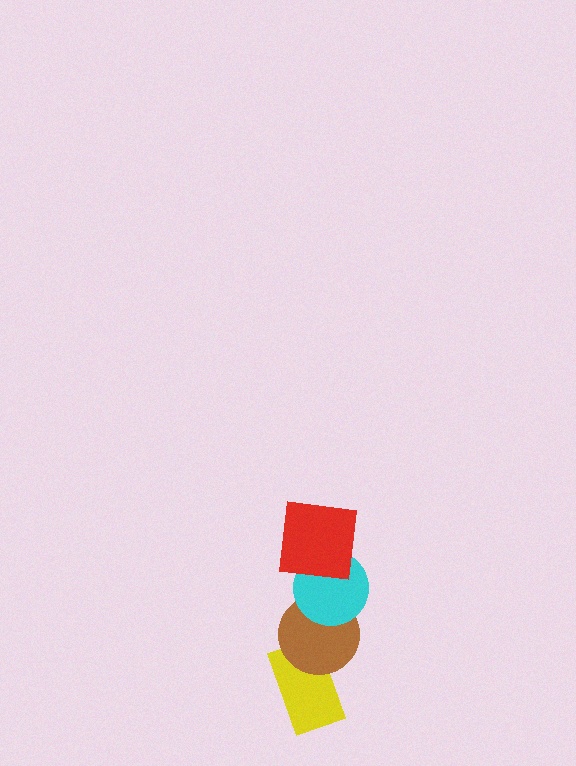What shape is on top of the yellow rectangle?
The brown circle is on top of the yellow rectangle.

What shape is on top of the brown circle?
The cyan circle is on top of the brown circle.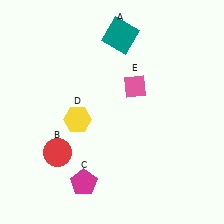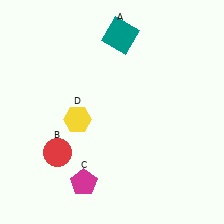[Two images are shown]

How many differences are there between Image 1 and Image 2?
There is 1 difference between the two images.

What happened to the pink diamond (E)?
The pink diamond (E) was removed in Image 2. It was in the top-right area of Image 1.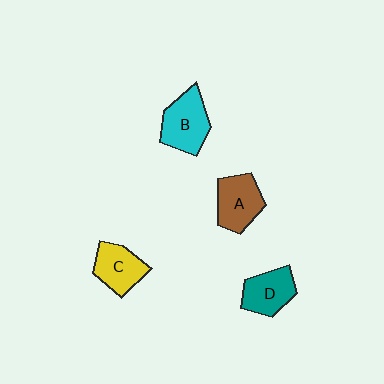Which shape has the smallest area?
Shape C (yellow).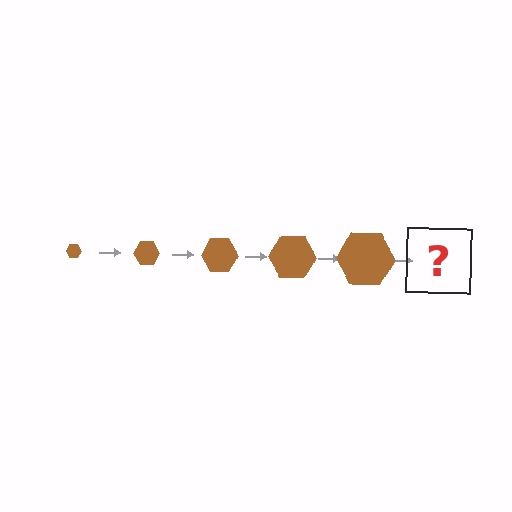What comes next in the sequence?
The next element should be a brown hexagon, larger than the previous one.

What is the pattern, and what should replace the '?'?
The pattern is that the hexagon gets progressively larger each step. The '?' should be a brown hexagon, larger than the previous one.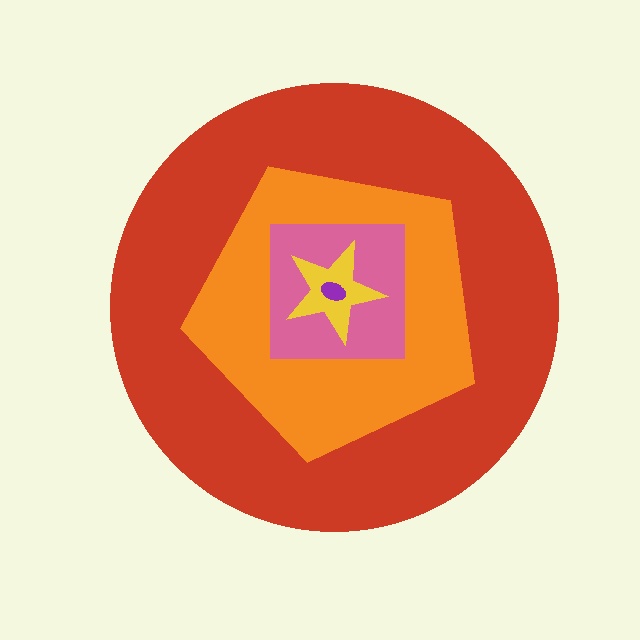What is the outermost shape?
The red circle.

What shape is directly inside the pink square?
The yellow star.